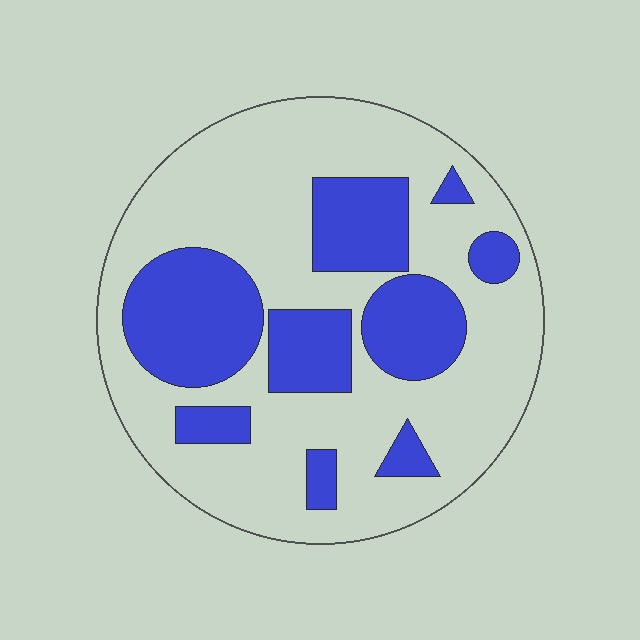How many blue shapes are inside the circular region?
9.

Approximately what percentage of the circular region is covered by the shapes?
Approximately 30%.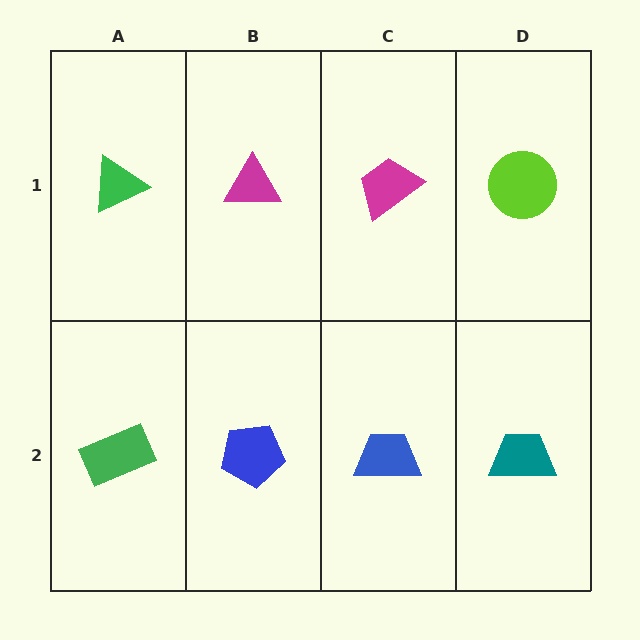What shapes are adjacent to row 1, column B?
A blue pentagon (row 2, column B), a green triangle (row 1, column A), a magenta trapezoid (row 1, column C).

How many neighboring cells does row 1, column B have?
3.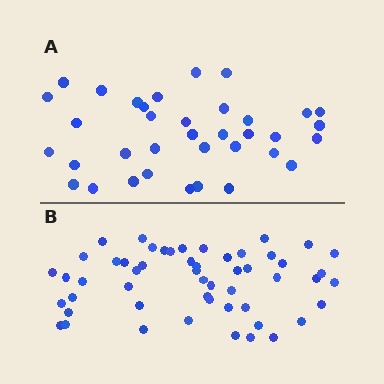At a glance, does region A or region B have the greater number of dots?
Region B (the bottom region) has more dots.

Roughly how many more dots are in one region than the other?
Region B has approximately 15 more dots than region A.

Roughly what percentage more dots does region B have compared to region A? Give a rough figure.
About 45% more.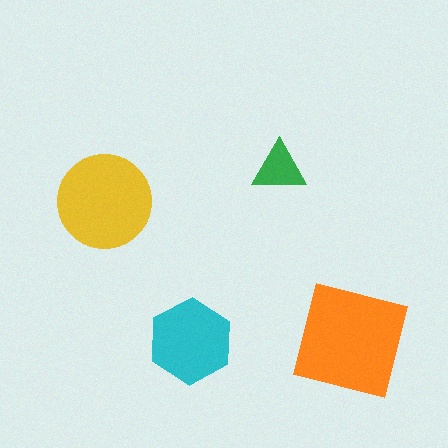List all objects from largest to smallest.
The orange square, the yellow circle, the cyan hexagon, the green triangle.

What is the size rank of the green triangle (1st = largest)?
4th.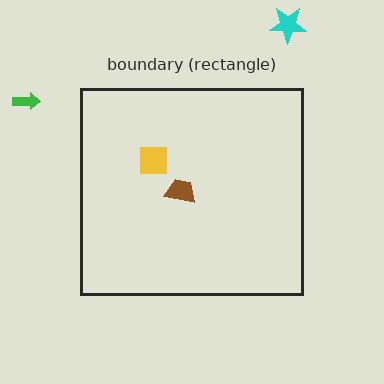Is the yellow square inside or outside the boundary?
Inside.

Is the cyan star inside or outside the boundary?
Outside.